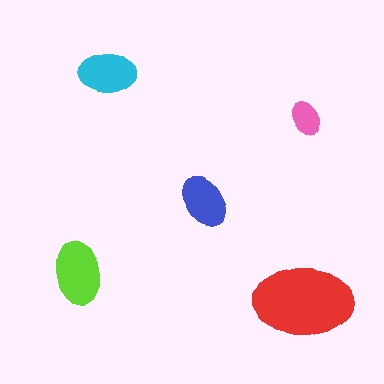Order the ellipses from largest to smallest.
the red one, the lime one, the cyan one, the blue one, the pink one.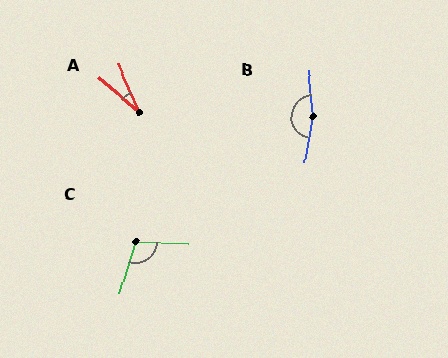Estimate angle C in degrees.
Approximately 106 degrees.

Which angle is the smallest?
A, at approximately 26 degrees.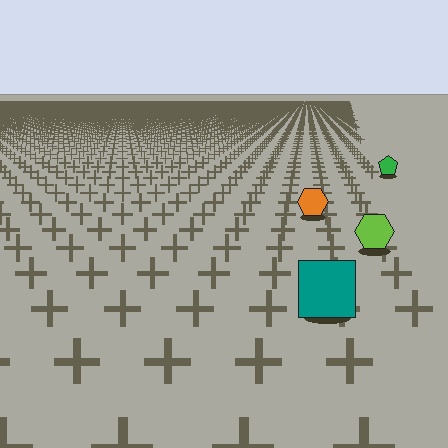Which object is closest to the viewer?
The teal square is closest. The texture marks near it are larger and more spread out.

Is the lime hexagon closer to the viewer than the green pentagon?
Yes. The lime hexagon is closer — you can tell from the texture gradient: the ground texture is coarser near it.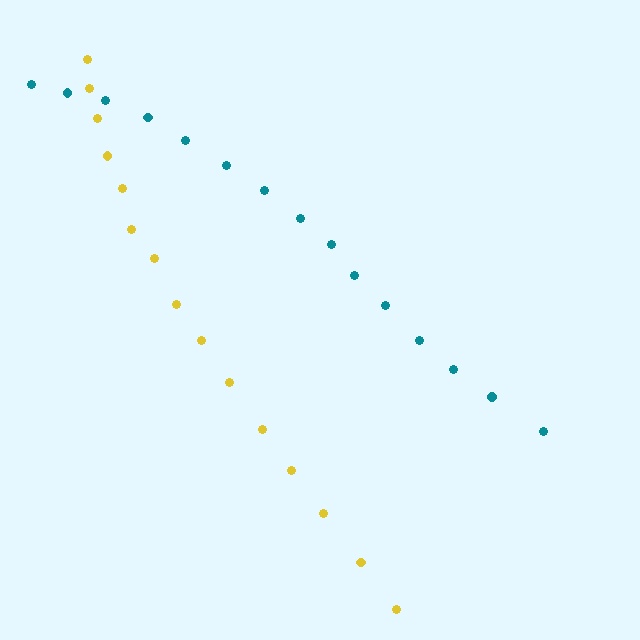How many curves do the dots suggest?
There are 2 distinct paths.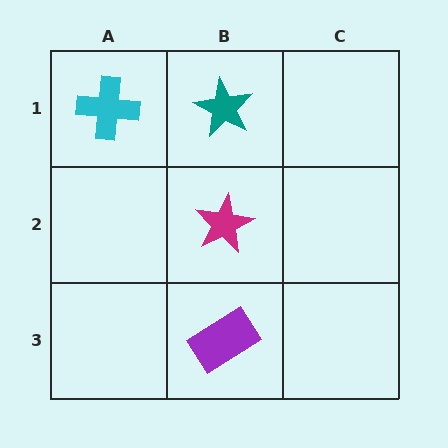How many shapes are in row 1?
2 shapes.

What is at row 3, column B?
A purple rectangle.